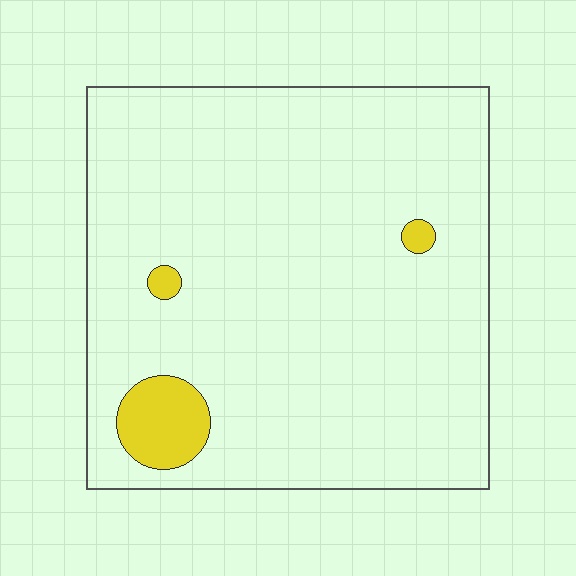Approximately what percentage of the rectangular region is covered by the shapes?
Approximately 5%.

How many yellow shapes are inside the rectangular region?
3.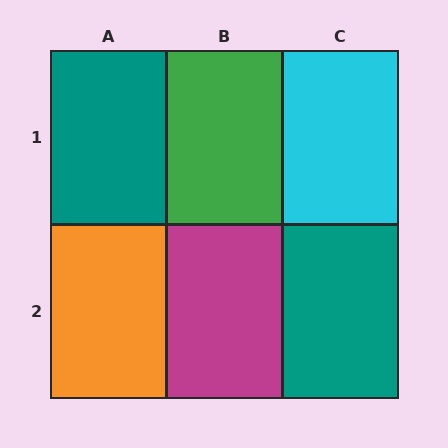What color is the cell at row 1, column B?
Green.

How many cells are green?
1 cell is green.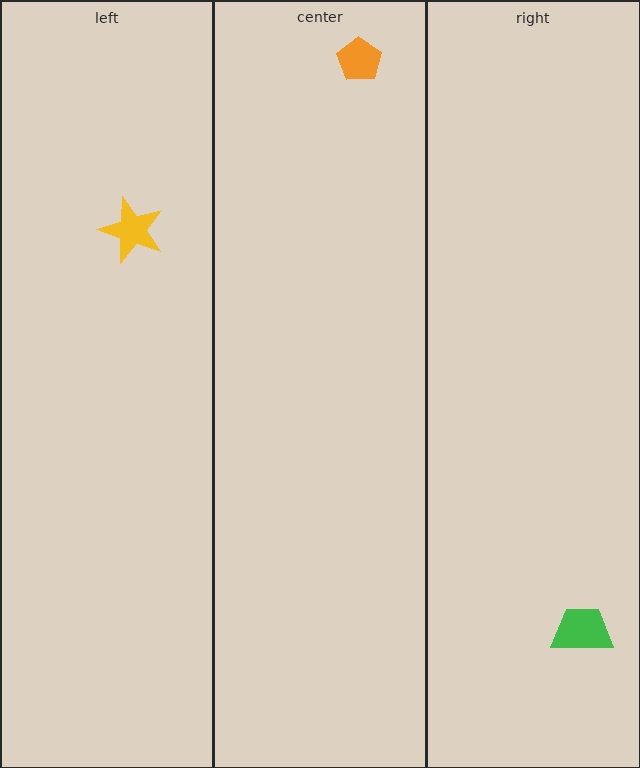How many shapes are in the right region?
1.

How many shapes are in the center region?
1.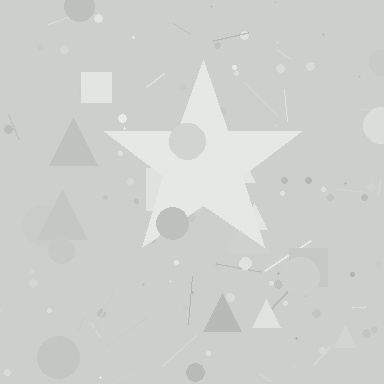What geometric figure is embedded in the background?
A star is embedded in the background.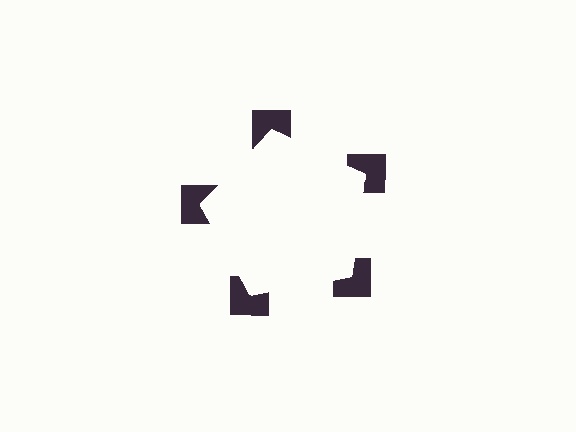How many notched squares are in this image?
There are 5 — one at each vertex of the illusory pentagon.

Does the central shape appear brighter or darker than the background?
It typically appears slightly brighter than the background, even though no actual brightness change is drawn.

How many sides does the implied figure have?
5 sides.